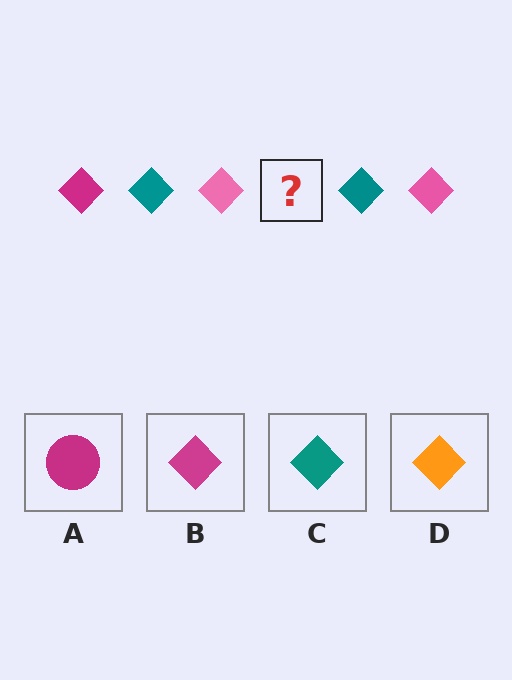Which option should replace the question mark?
Option B.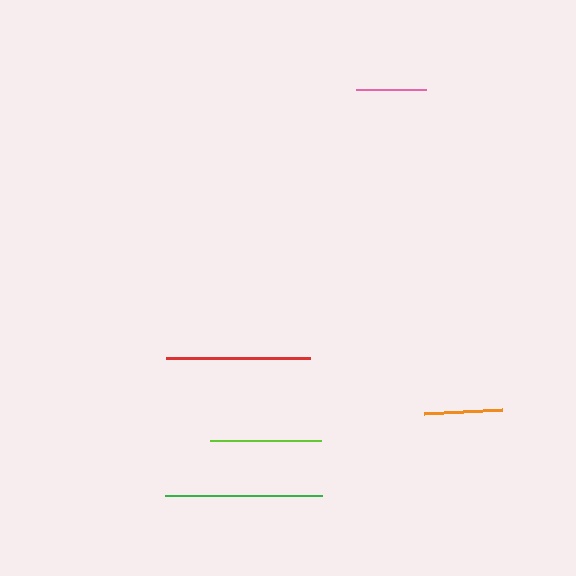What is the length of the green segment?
The green segment is approximately 157 pixels long.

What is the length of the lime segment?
The lime segment is approximately 111 pixels long.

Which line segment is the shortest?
The pink line is the shortest at approximately 70 pixels.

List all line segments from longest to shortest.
From longest to shortest: green, red, lime, orange, pink.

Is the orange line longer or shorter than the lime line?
The lime line is longer than the orange line.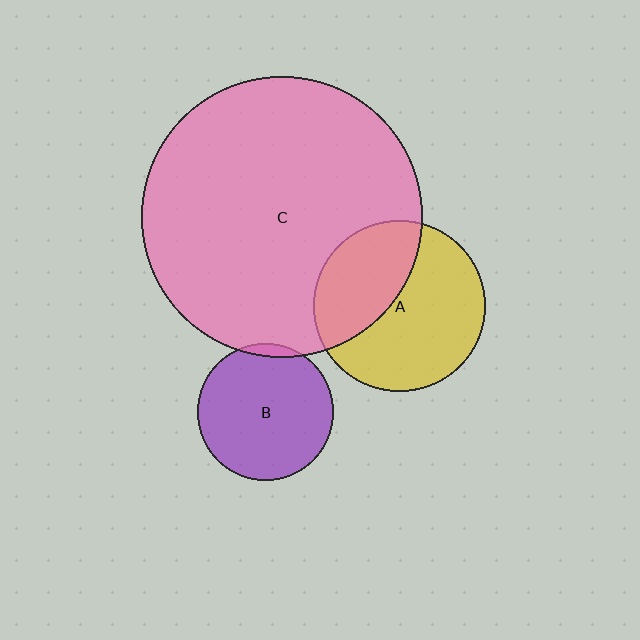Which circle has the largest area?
Circle C (pink).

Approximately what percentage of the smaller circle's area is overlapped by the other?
Approximately 40%.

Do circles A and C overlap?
Yes.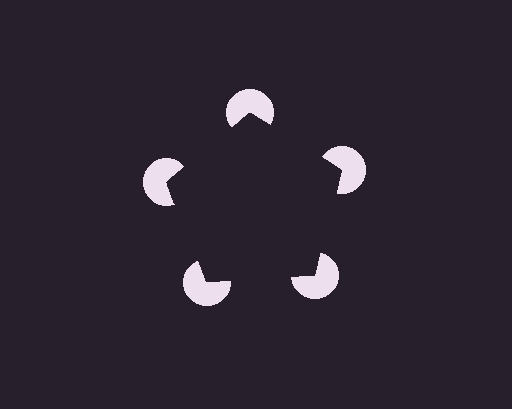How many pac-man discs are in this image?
There are 5 — one at each vertex of the illusory pentagon.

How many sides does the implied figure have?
5 sides.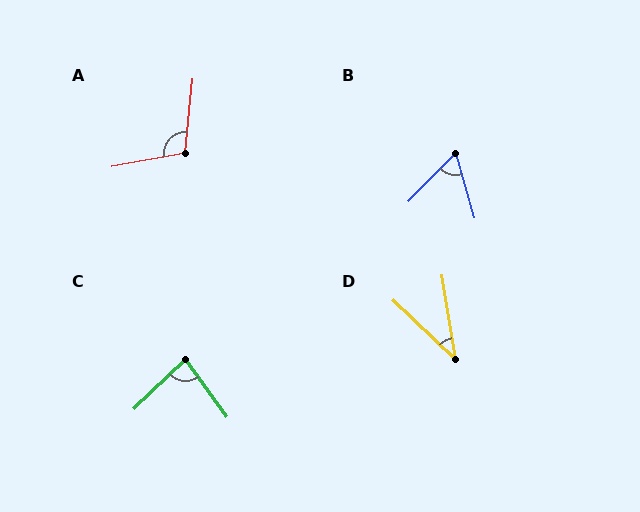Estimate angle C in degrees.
Approximately 82 degrees.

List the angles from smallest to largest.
D (37°), B (60°), C (82°), A (106°).